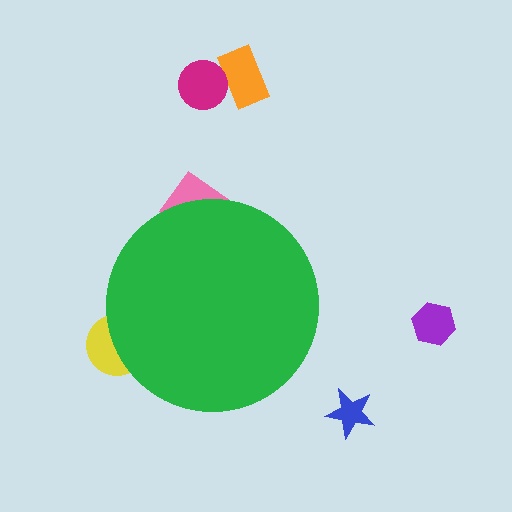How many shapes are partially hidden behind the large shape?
2 shapes are partially hidden.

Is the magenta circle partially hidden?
No, the magenta circle is fully visible.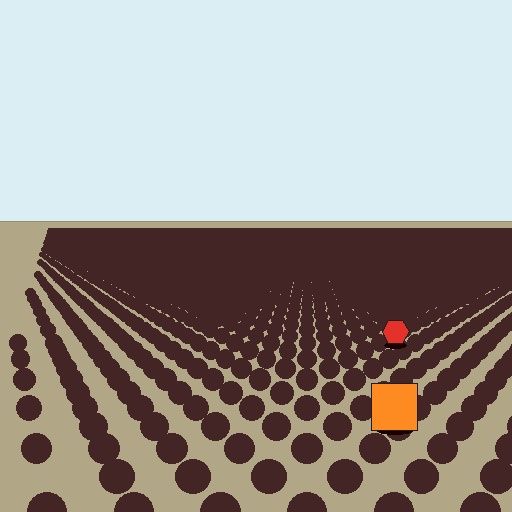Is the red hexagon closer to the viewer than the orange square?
No. The orange square is closer — you can tell from the texture gradient: the ground texture is coarser near it.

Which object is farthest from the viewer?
The red hexagon is farthest from the viewer. It appears smaller and the ground texture around it is denser.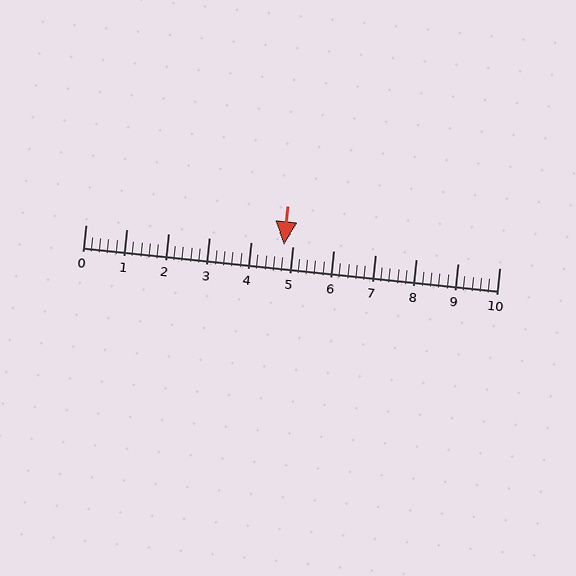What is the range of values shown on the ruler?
The ruler shows values from 0 to 10.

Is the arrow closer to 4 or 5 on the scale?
The arrow is closer to 5.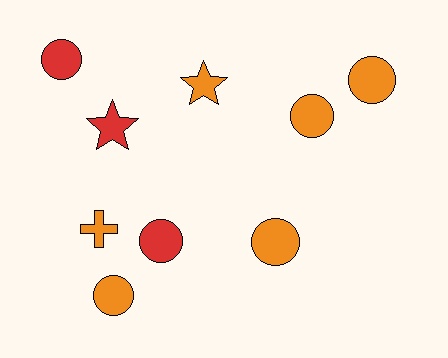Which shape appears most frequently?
Circle, with 6 objects.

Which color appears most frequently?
Orange, with 6 objects.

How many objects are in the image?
There are 9 objects.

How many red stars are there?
There is 1 red star.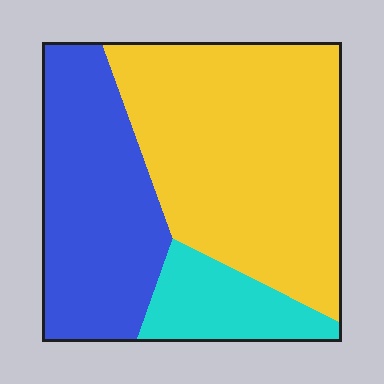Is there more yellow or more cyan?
Yellow.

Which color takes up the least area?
Cyan, at roughly 15%.